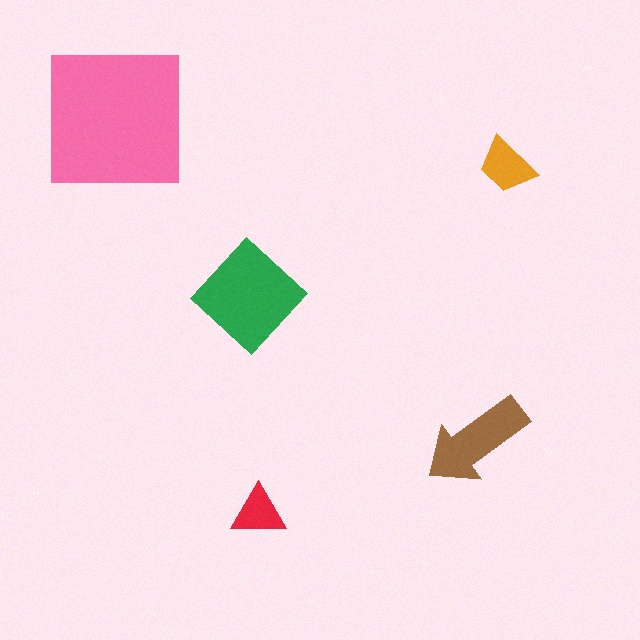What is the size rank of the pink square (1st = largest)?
1st.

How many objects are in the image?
There are 5 objects in the image.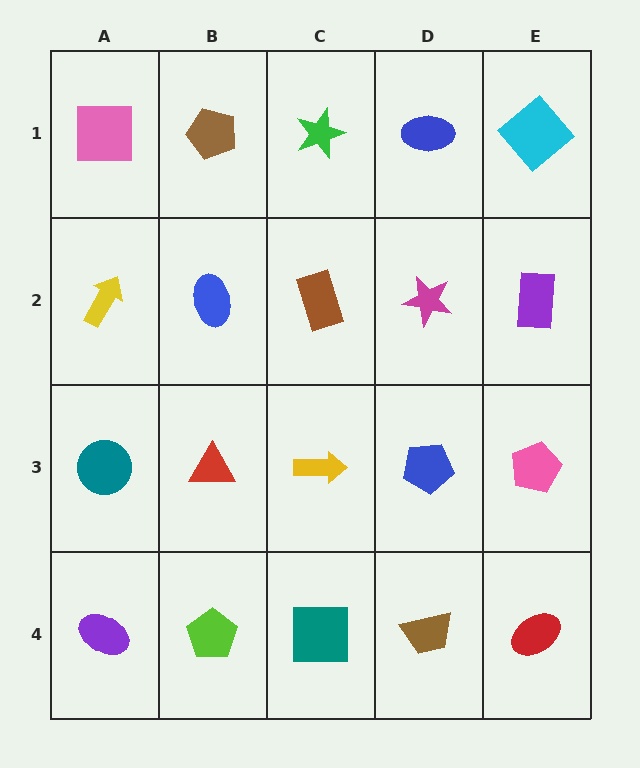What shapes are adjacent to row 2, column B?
A brown pentagon (row 1, column B), a red triangle (row 3, column B), a yellow arrow (row 2, column A), a brown rectangle (row 2, column C).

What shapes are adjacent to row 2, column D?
A blue ellipse (row 1, column D), a blue pentagon (row 3, column D), a brown rectangle (row 2, column C), a purple rectangle (row 2, column E).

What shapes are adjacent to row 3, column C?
A brown rectangle (row 2, column C), a teal square (row 4, column C), a red triangle (row 3, column B), a blue pentagon (row 3, column D).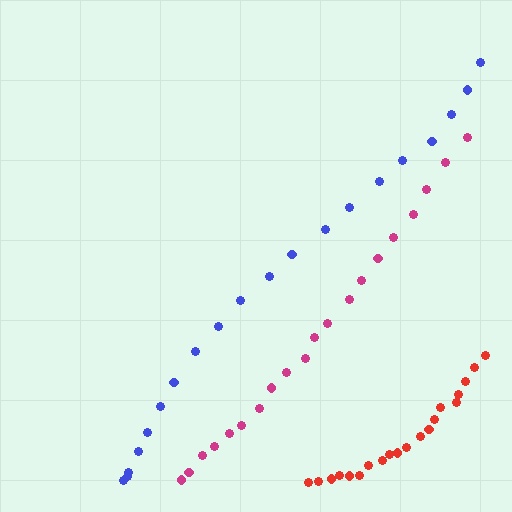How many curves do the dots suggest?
There are 3 distinct paths.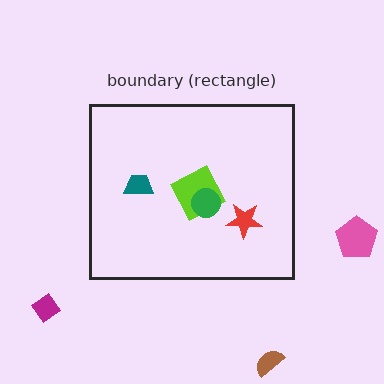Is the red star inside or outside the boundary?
Inside.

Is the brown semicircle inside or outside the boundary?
Outside.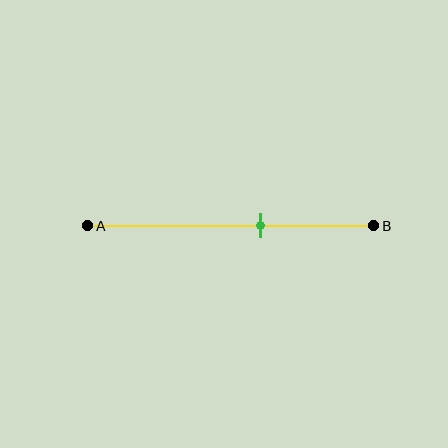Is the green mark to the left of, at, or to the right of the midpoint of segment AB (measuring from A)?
The green mark is to the right of the midpoint of segment AB.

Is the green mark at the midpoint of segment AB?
No, the mark is at about 60% from A, not at the 50% midpoint.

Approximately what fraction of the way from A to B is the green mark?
The green mark is approximately 60% of the way from A to B.